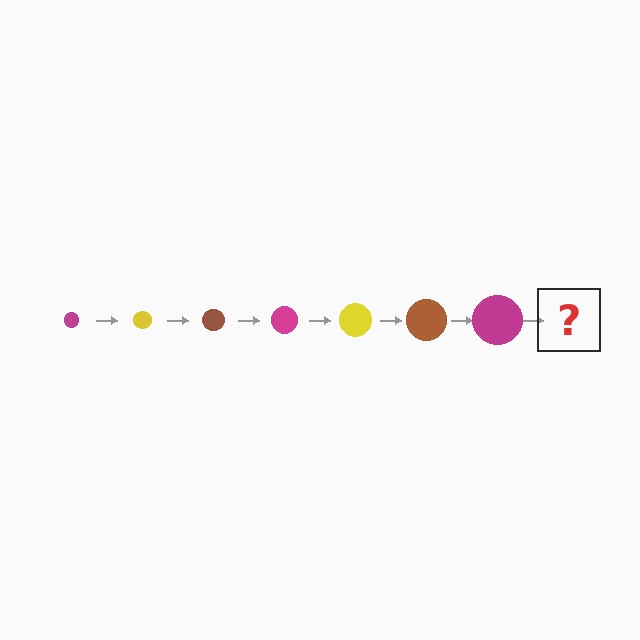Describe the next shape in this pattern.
It should be a yellow circle, larger than the previous one.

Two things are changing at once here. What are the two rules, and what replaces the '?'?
The two rules are that the circle grows larger each step and the color cycles through magenta, yellow, and brown. The '?' should be a yellow circle, larger than the previous one.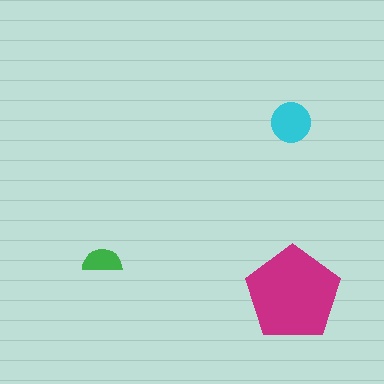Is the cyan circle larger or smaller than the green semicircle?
Larger.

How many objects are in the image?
There are 3 objects in the image.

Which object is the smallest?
The green semicircle.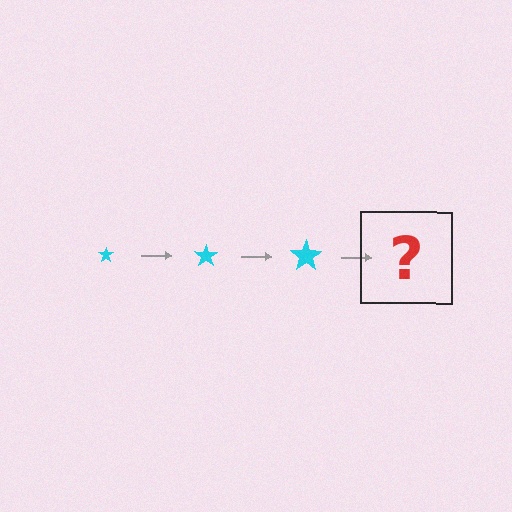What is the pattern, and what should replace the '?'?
The pattern is that the star gets progressively larger each step. The '?' should be a cyan star, larger than the previous one.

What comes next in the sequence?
The next element should be a cyan star, larger than the previous one.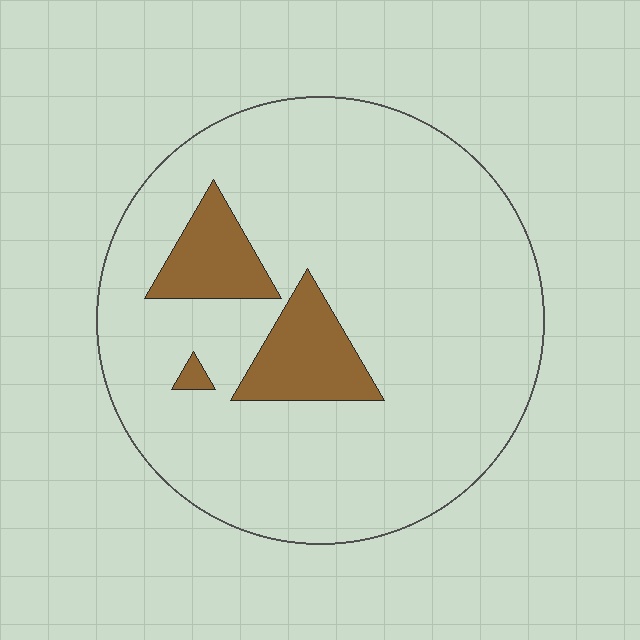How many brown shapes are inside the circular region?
3.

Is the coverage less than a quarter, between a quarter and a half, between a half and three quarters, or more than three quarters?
Less than a quarter.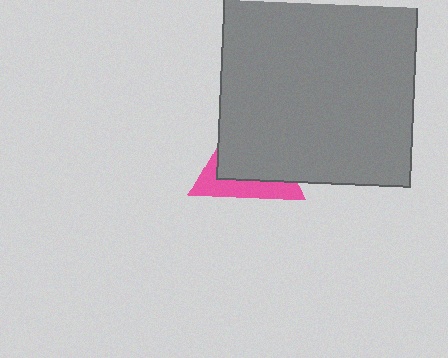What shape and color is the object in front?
The object in front is a gray square.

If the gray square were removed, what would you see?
You would see the complete pink triangle.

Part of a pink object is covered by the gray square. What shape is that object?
It is a triangle.